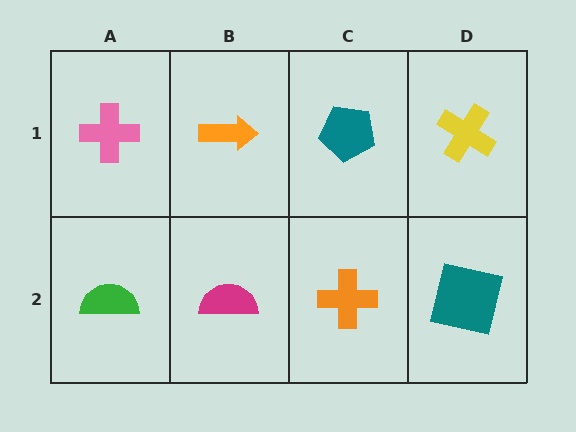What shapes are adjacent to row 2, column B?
An orange arrow (row 1, column B), a green semicircle (row 2, column A), an orange cross (row 2, column C).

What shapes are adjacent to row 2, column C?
A teal pentagon (row 1, column C), a magenta semicircle (row 2, column B), a teal square (row 2, column D).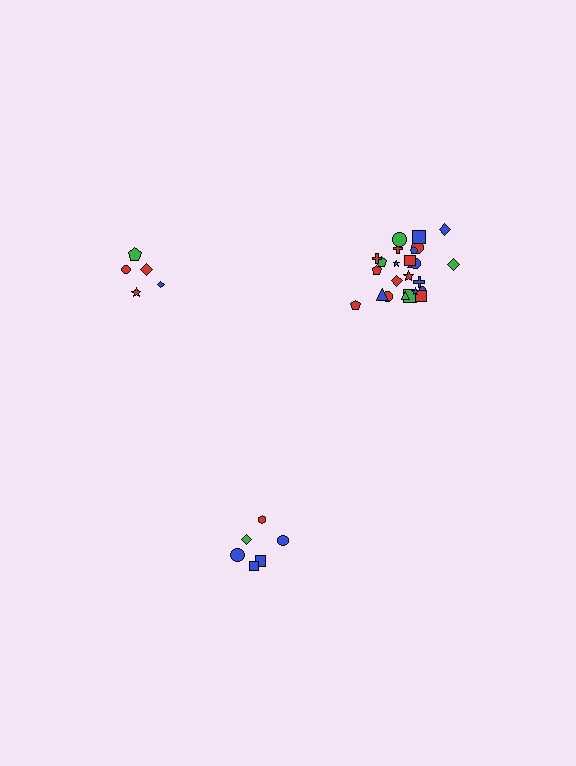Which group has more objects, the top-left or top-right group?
The top-right group.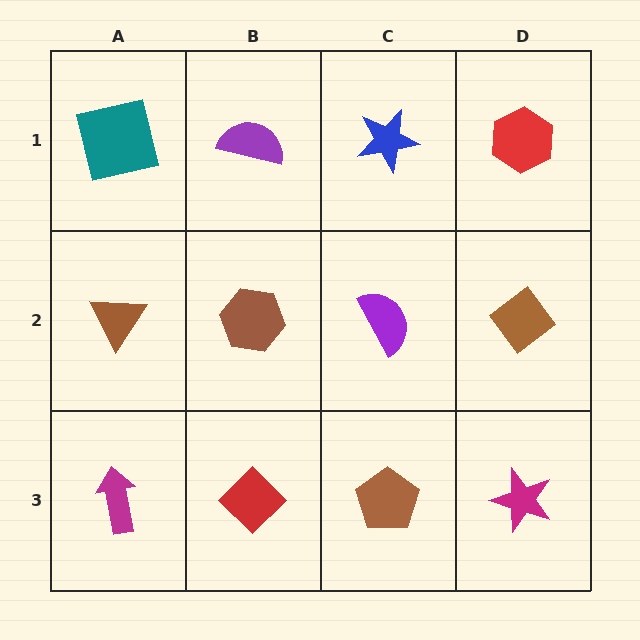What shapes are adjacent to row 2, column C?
A blue star (row 1, column C), a brown pentagon (row 3, column C), a brown hexagon (row 2, column B), a brown diamond (row 2, column D).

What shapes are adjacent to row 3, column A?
A brown triangle (row 2, column A), a red diamond (row 3, column B).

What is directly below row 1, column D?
A brown diamond.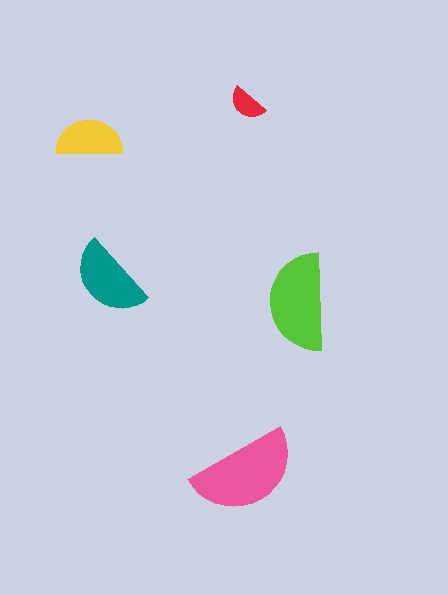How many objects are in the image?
There are 5 objects in the image.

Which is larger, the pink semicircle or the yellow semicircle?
The pink one.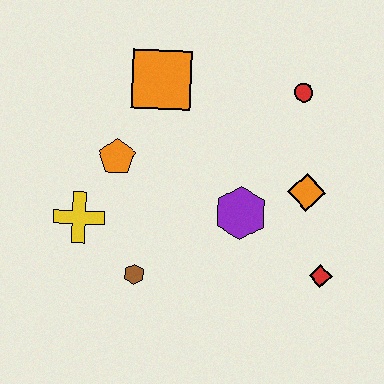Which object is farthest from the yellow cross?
The red circle is farthest from the yellow cross.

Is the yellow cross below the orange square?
Yes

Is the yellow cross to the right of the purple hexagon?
No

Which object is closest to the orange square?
The orange pentagon is closest to the orange square.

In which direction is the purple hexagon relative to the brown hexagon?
The purple hexagon is to the right of the brown hexagon.